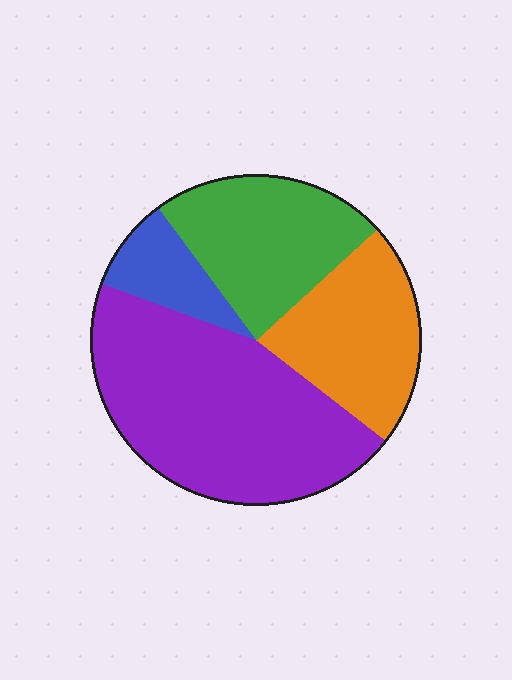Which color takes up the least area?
Blue, at roughly 10%.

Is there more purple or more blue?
Purple.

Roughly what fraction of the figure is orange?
Orange takes up about one fifth (1/5) of the figure.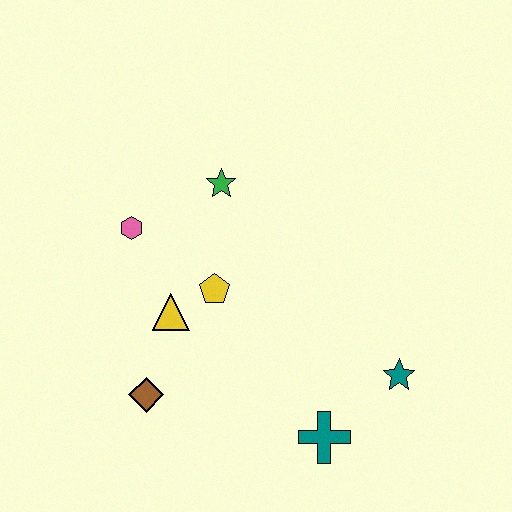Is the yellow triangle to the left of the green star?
Yes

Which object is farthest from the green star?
The teal cross is farthest from the green star.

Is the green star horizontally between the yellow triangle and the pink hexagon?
No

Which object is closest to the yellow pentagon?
The yellow triangle is closest to the yellow pentagon.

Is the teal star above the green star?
No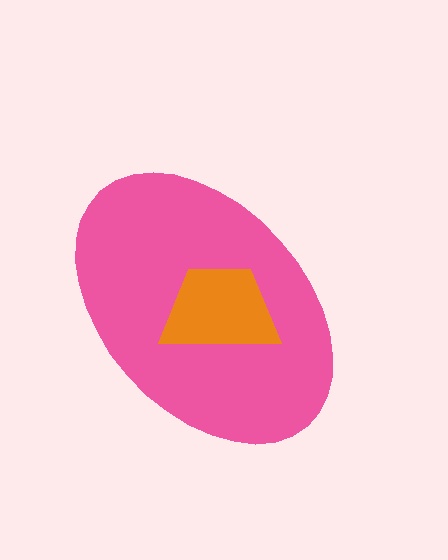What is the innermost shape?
The orange trapezoid.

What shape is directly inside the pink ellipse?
The orange trapezoid.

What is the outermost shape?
The pink ellipse.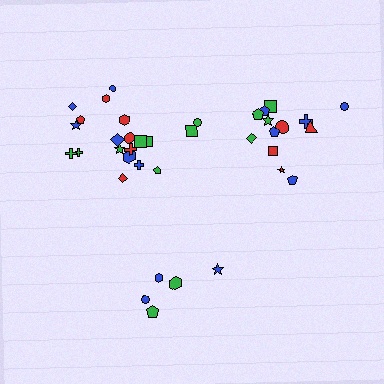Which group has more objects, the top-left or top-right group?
The top-left group.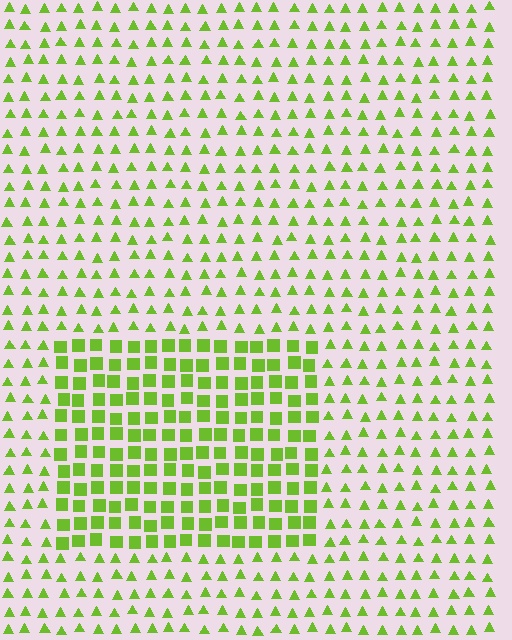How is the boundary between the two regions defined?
The boundary is defined by a change in element shape: squares inside vs. triangles outside. All elements share the same color and spacing.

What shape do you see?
I see a rectangle.